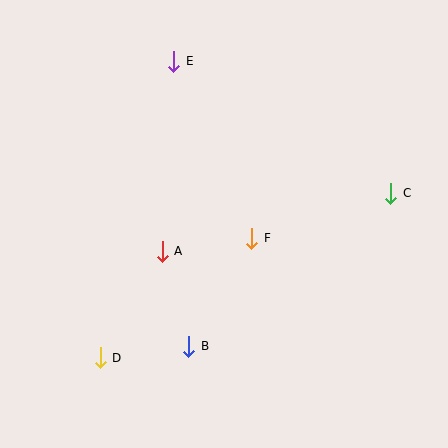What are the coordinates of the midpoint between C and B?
The midpoint between C and B is at (290, 270).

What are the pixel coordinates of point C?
Point C is at (391, 193).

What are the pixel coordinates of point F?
Point F is at (252, 238).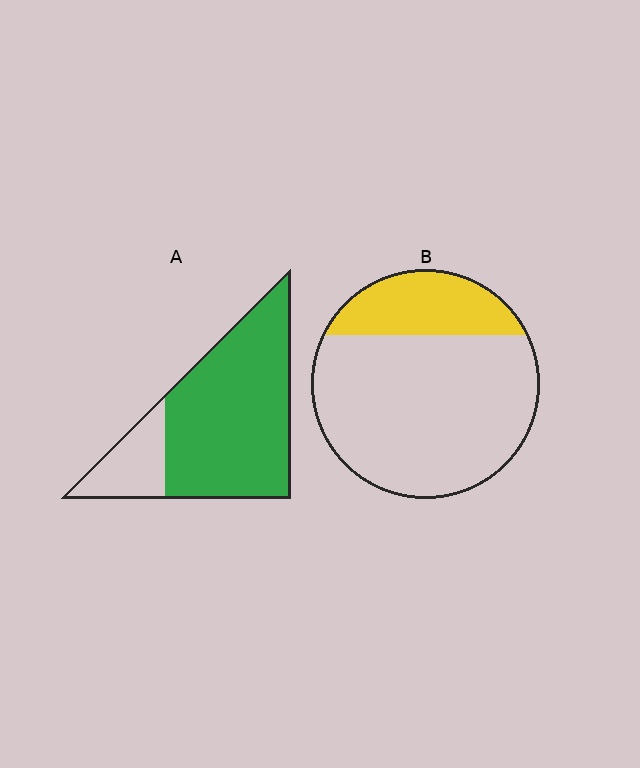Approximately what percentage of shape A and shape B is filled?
A is approximately 80% and B is approximately 25%.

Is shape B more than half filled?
No.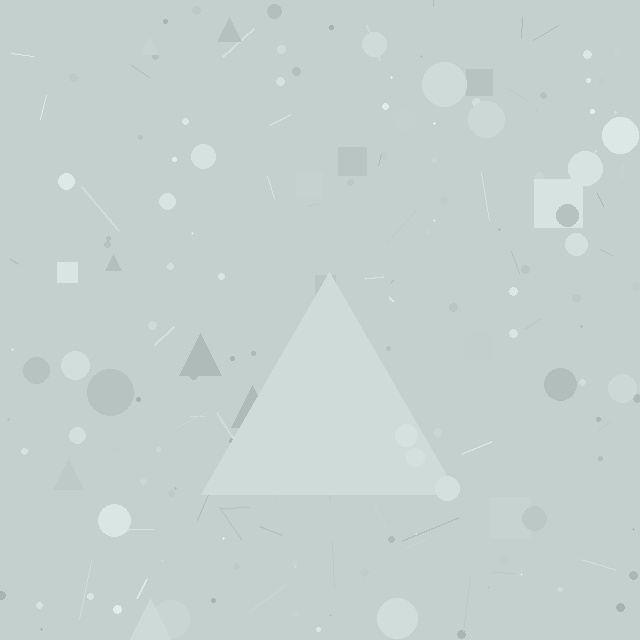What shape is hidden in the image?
A triangle is hidden in the image.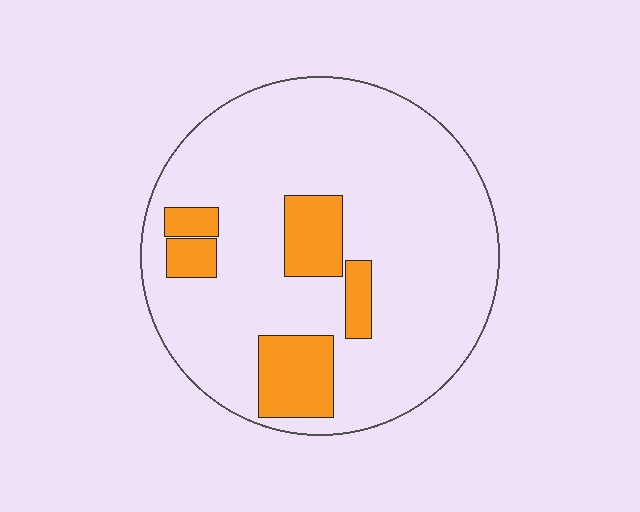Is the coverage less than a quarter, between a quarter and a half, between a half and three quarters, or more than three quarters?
Less than a quarter.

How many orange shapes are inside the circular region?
5.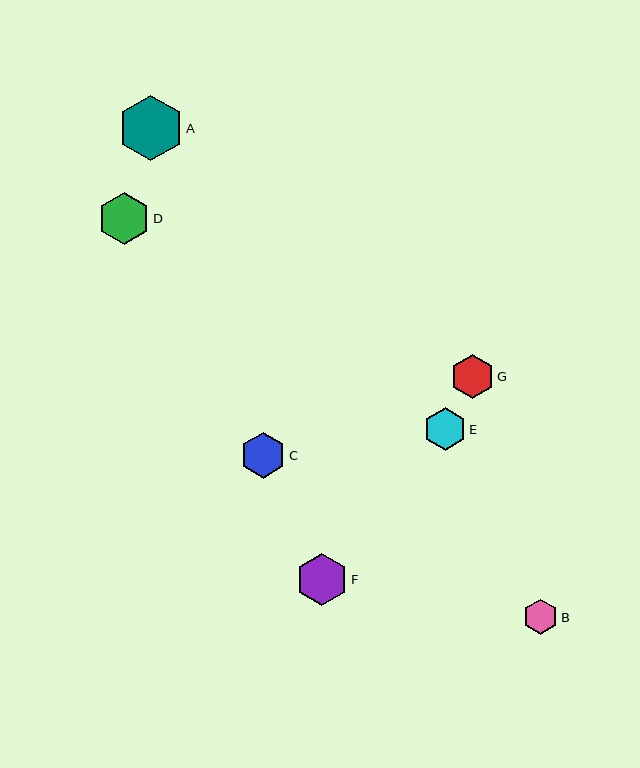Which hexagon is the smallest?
Hexagon B is the smallest with a size of approximately 35 pixels.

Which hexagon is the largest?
Hexagon A is the largest with a size of approximately 65 pixels.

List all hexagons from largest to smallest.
From largest to smallest: A, F, D, C, G, E, B.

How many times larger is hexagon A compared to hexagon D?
Hexagon A is approximately 1.3 times the size of hexagon D.